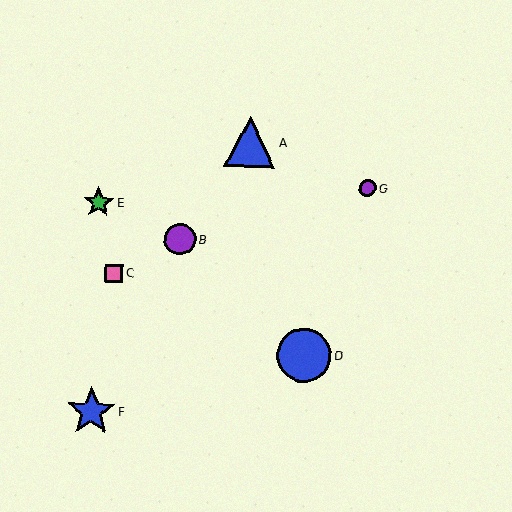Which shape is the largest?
The blue circle (labeled D) is the largest.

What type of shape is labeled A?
Shape A is a blue triangle.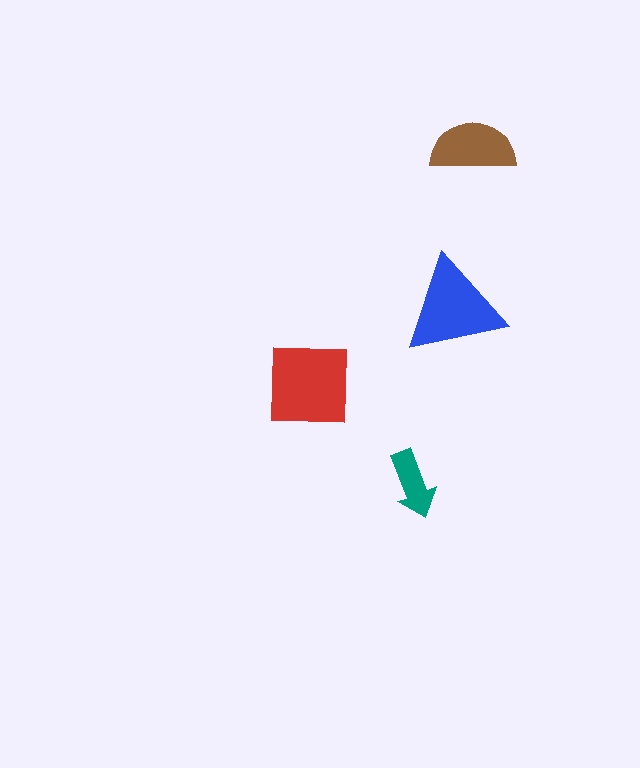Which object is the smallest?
The teal arrow.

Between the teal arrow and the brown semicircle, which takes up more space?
The brown semicircle.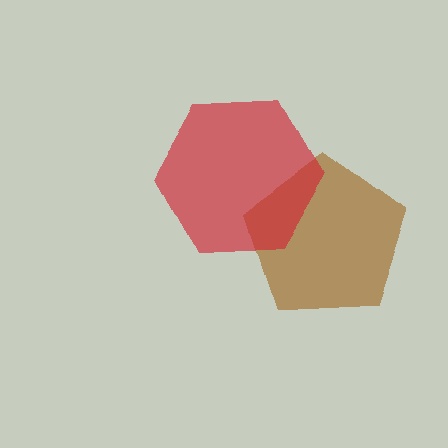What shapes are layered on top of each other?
The layered shapes are: a brown pentagon, a red hexagon.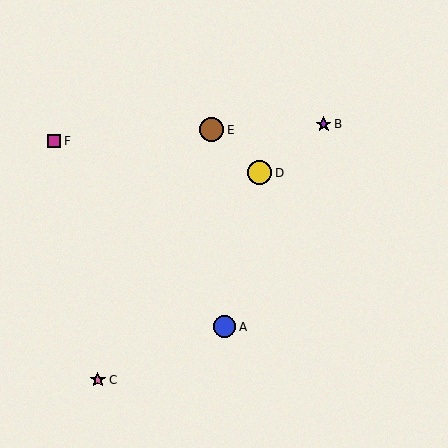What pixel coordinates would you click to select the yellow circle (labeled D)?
Click at (260, 173) to select the yellow circle D.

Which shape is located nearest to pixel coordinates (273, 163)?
The yellow circle (labeled D) at (260, 173) is nearest to that location.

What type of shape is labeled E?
Shape E is a brown circle.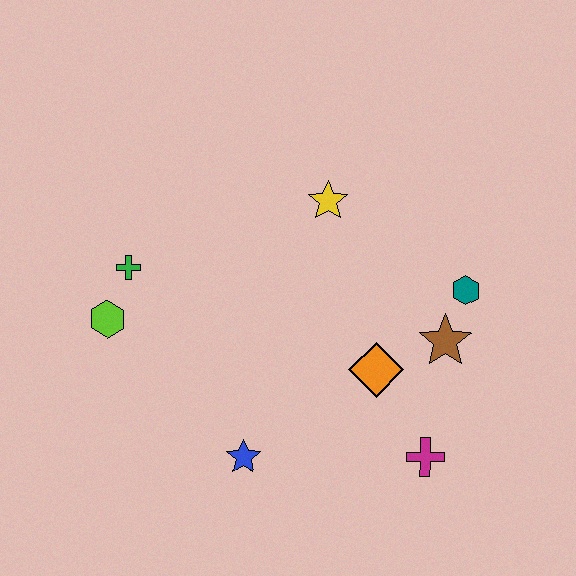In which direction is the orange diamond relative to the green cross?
The orange diamond is to the right of the green cross.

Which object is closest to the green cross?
The lime hexagon is closest to the green cross.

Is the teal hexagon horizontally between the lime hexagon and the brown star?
No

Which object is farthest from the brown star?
The lime hexagon is farthest from the brown star.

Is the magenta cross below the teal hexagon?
Yes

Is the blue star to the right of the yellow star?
No